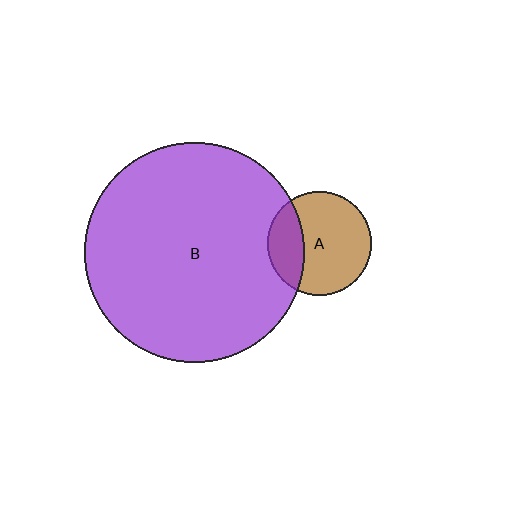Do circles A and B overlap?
Yes.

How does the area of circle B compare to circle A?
Approximately 4.5 times.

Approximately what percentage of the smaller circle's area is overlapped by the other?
Approximately 30%.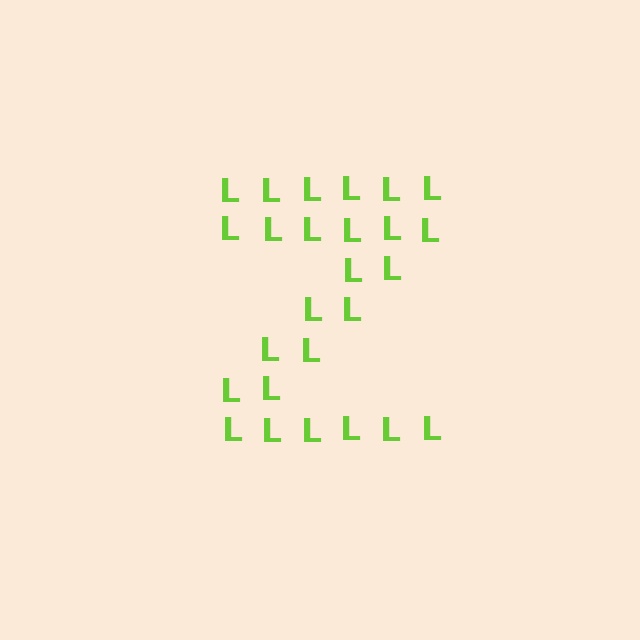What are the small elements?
The small elements are letter L's.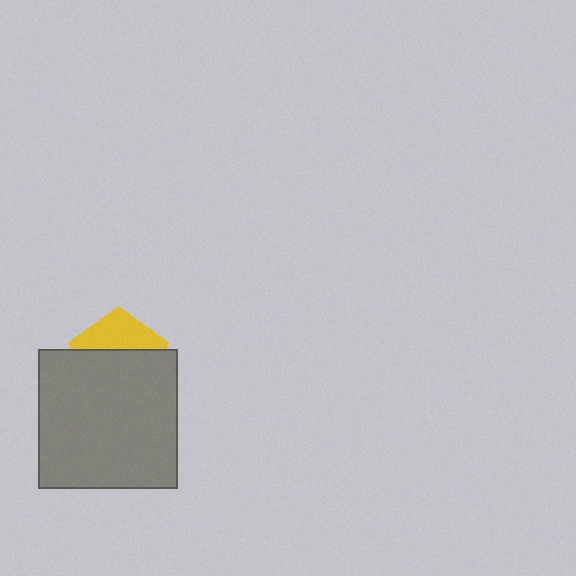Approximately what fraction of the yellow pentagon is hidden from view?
Roughly 62% of the yellow pentagon is hidden behind the gray square.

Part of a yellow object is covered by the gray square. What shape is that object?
It is a pentagon.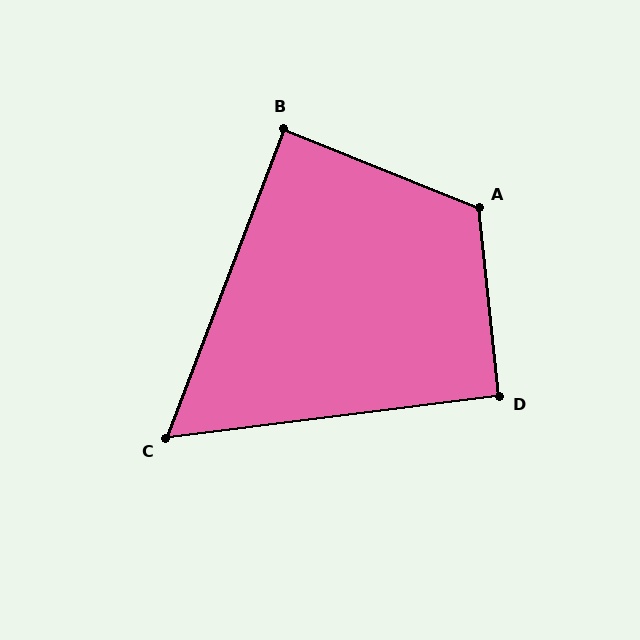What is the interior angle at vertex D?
Approximately 91 degrees (approximately right).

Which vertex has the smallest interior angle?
C, at approximately 62 degrees.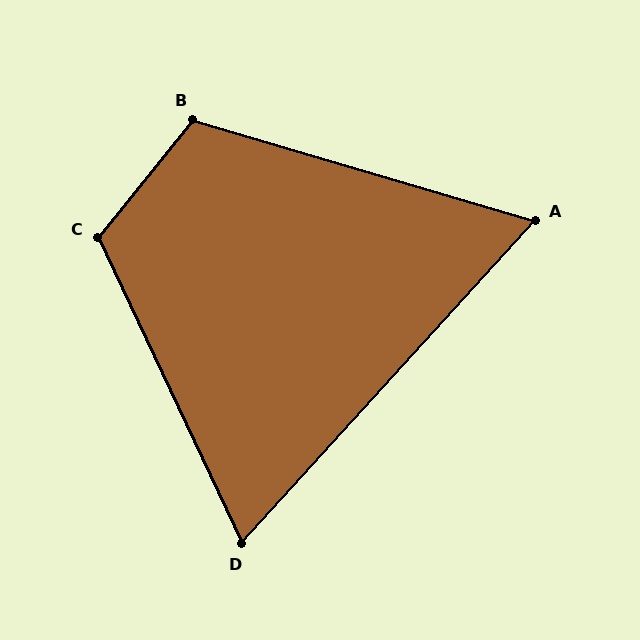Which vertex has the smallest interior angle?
A, at approximately 64 degrees.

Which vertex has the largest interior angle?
C, at approximately 116 degrees.